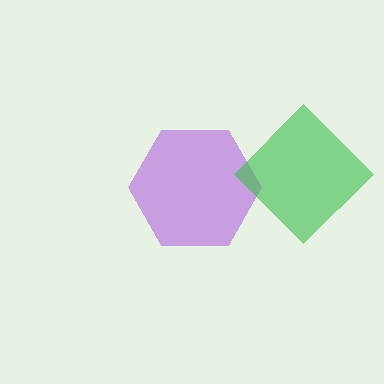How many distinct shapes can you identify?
There are 2 distinct shapes: a purple hexagon, a green diamond.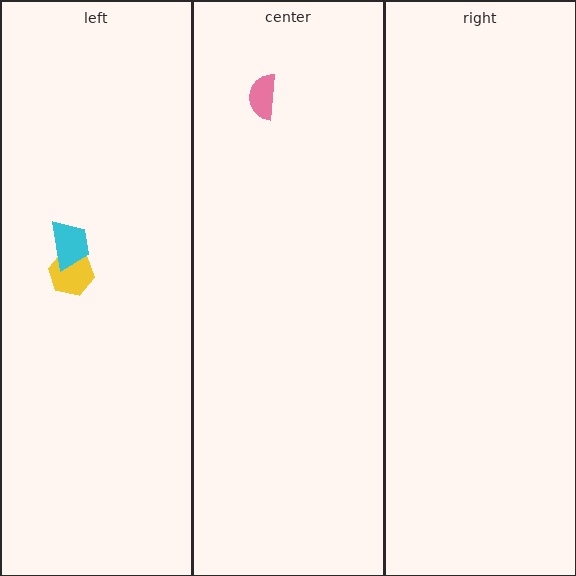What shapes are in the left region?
The yellow hexagon, the cyan trapezoid.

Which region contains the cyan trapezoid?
The left region.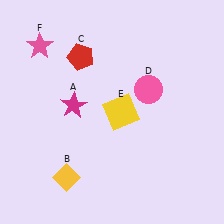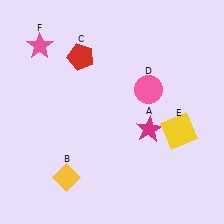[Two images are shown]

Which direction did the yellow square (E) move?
The yellow square (E) moved right.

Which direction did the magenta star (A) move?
The magenta star (A) moved right.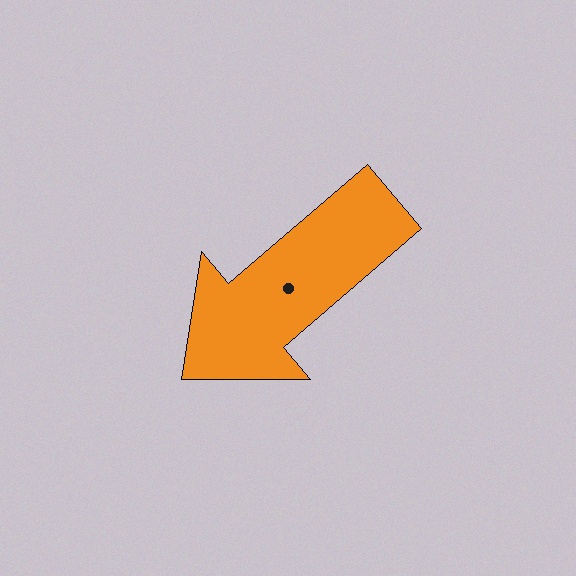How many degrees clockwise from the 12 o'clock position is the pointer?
Approximately 229 degrees.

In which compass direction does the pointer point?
Southwest.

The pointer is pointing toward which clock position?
Roughly 8 o'clock.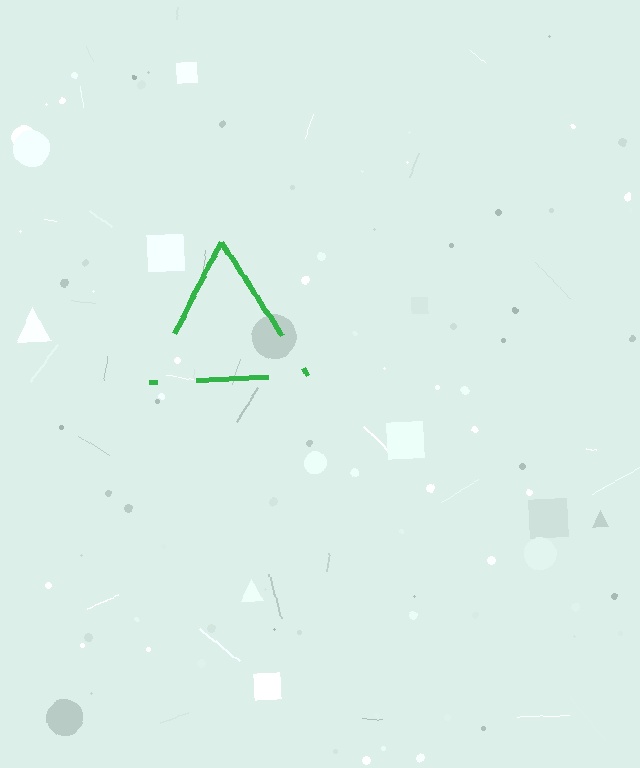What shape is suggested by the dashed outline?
The dashed outline suggests a triangle.